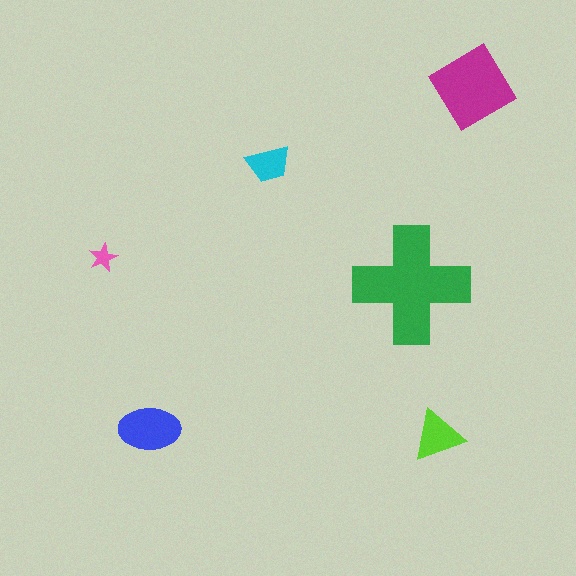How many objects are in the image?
There are 6 objects in the image.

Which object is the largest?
The green cross.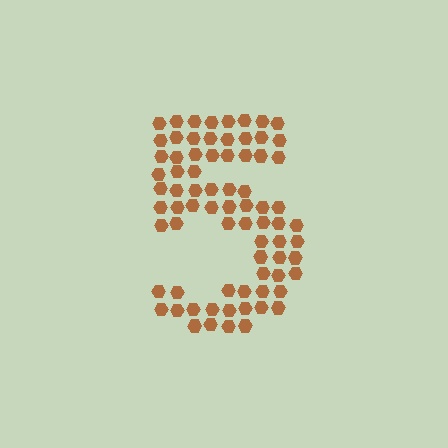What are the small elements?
The small elements are hexagons.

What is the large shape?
The large shape is the digit 5.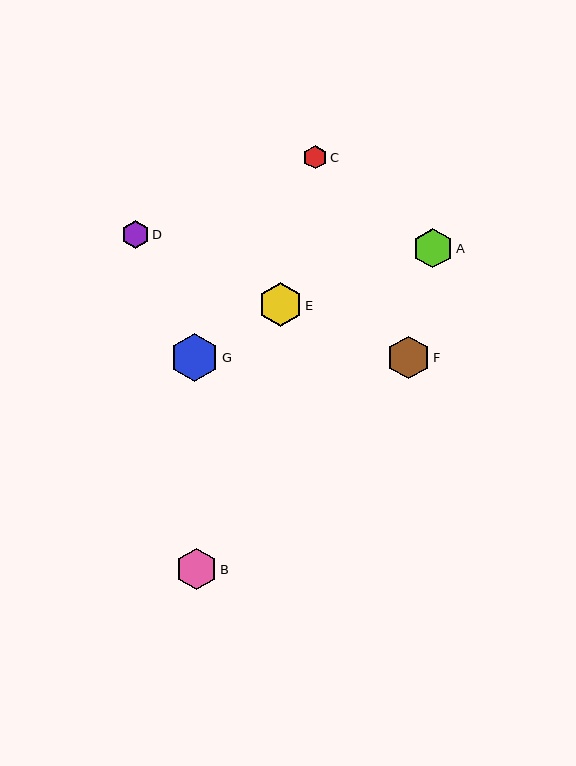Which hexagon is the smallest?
Hexagon C is the smallest with a size of approximately 24 pixels.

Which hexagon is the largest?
Hexagon G is the largest with a size of approximately 48 pixels.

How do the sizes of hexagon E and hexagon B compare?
Hexagon E and hexagon B are approximately the same size.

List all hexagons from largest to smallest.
From largest to smallest: G, E, F, B, A, D, C.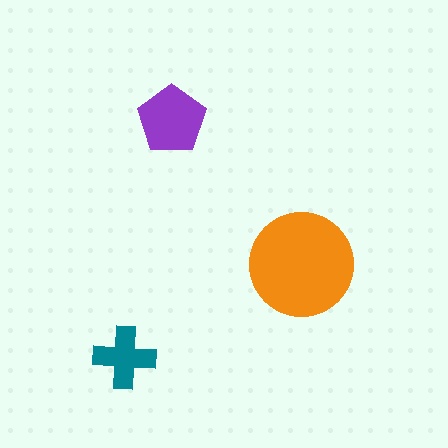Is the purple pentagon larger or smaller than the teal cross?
Larger.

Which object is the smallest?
The teal cross.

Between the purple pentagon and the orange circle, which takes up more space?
The orange circle.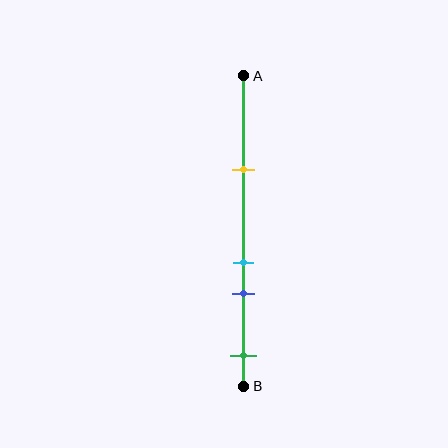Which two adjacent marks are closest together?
The cyan and blue marks are the closest adjacent pair.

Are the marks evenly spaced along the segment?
No, the marks are not evenly spaced.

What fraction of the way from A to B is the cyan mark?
The cyan mark is approximately 60% (0.6) of the way from A to B.